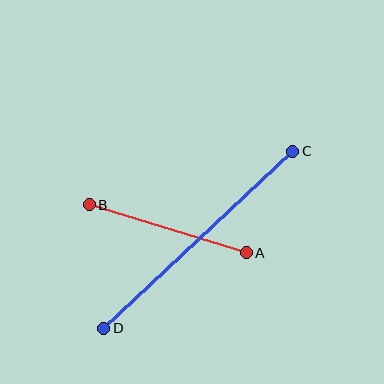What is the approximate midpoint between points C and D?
The midpoint is at approximately (198, 240) pixels.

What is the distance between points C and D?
The distance is approximately 259 pixels.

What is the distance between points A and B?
The distance is approximately 164 pixels.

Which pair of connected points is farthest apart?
Points C and D are farthest apart.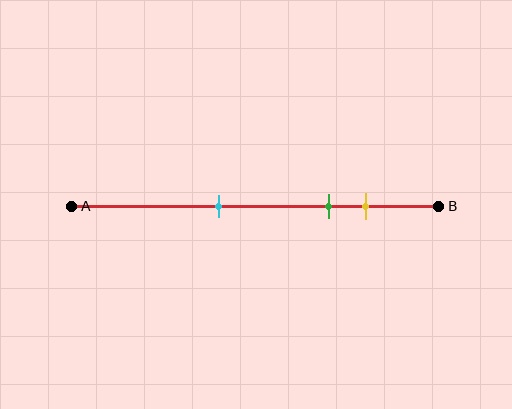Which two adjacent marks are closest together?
The green and yellow marks are the closest adjacent pair.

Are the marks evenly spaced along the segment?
No, the marks are not evenly spaced.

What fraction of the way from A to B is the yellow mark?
The yellow mark is approximately 80% (0.8) of the way from A to B.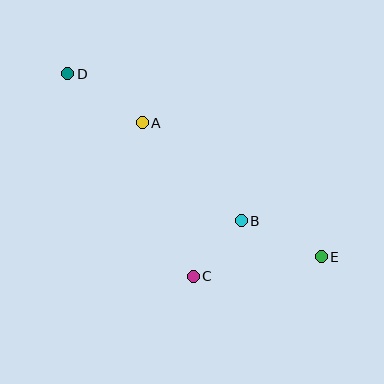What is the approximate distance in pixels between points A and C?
The distance between A and C is approximately 162 pixels.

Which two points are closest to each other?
Points B and C are closest to each other.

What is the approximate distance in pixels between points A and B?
The distance between A and B is approximately 139 pixels.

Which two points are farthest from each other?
Points D and E are farthest from each other.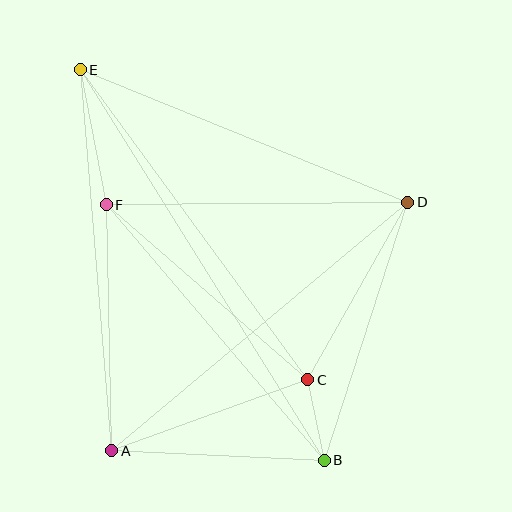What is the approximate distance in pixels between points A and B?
The distance between A and B is approximately 212 pixels.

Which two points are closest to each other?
Points B and C are closest to each other.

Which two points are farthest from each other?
Points B and E are farthest from each other.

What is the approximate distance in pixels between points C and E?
The distance between C and E is approximately 385 pixels.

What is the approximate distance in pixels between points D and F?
The distance between D and F is approximately 302 pixels.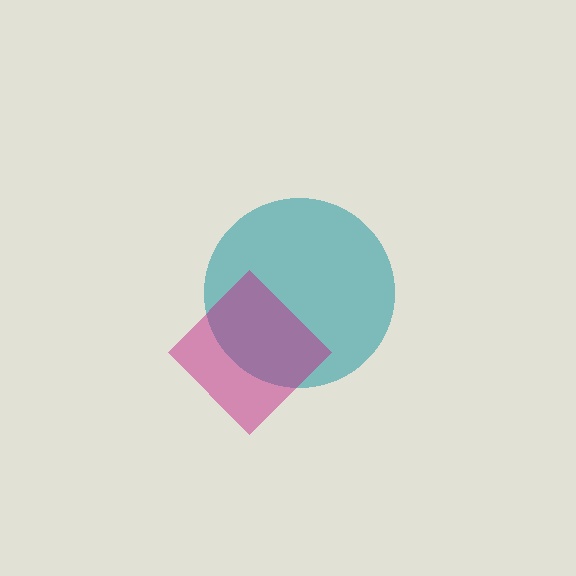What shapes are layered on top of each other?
The layered shapes are: a teal circle, a magenta diamond.